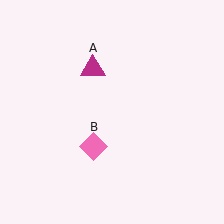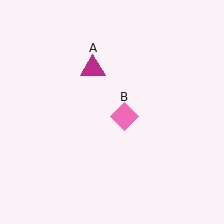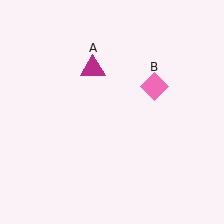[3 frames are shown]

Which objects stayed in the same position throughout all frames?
Magenta triangle (object A) remained stationary.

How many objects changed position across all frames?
1 object changed position: pink diamond (object B).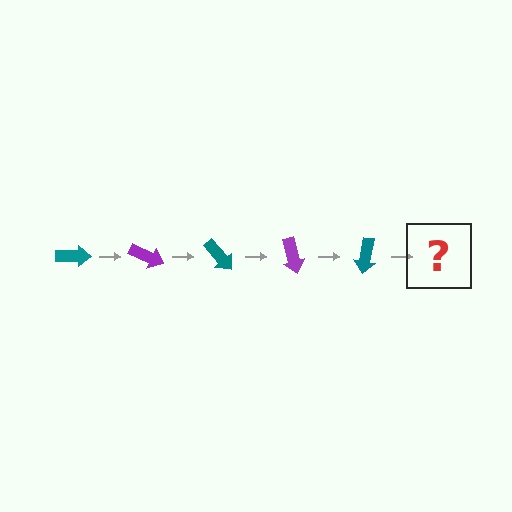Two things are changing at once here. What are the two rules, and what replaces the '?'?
The two rules are that it rotates 25 degrees each step and the color cycles through teal and purple. The '?' should be a purple arrow, rotated 125 degrees from the start.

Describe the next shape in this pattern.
It should be a purple arrow, rotated 125 degrees from the start.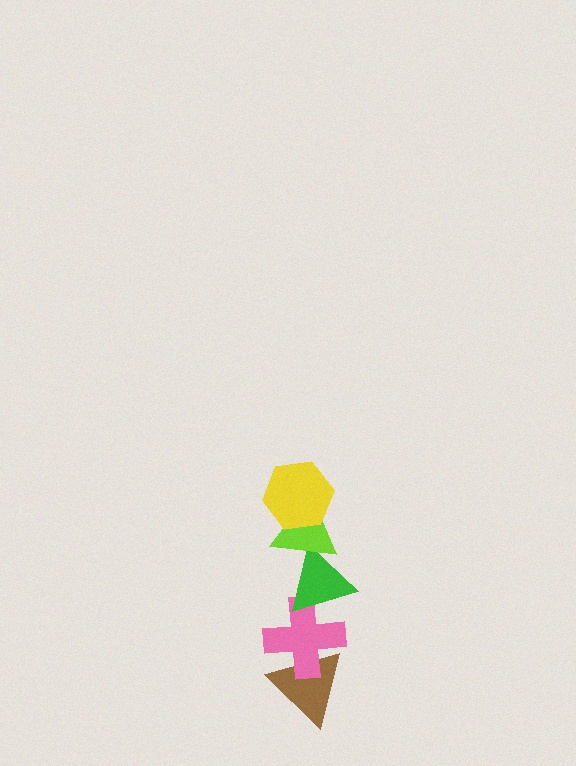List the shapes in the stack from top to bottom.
From top to bottom: the yellow hexagon, the lime triangle, the green triangle, the pink cross, the brown triangle.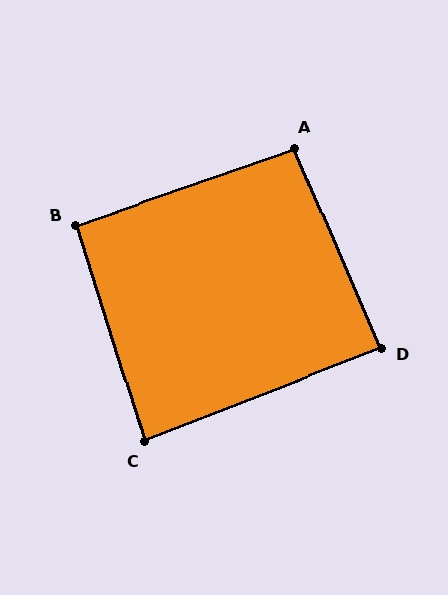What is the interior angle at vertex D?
Approximately 88 degrees (approximately right).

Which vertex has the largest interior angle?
A, at approximately 94 degrees.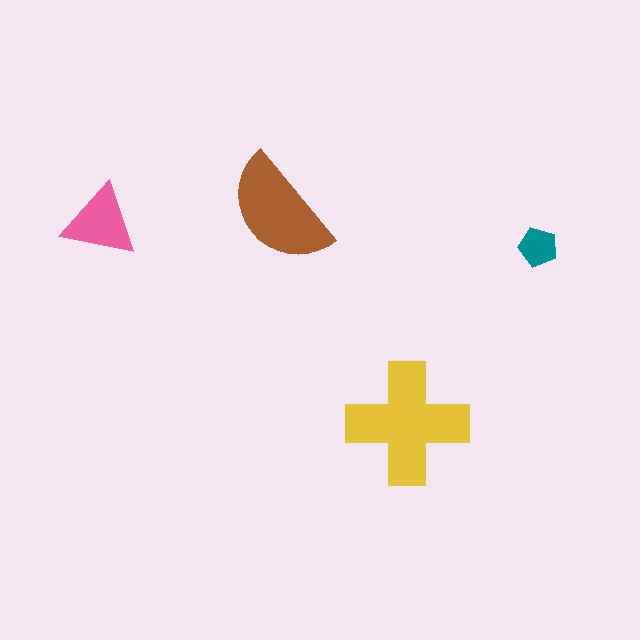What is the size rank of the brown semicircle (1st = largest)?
2nd.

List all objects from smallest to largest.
The teal pentagon, the pink triangle, the brown semicircle, the yellow cross.